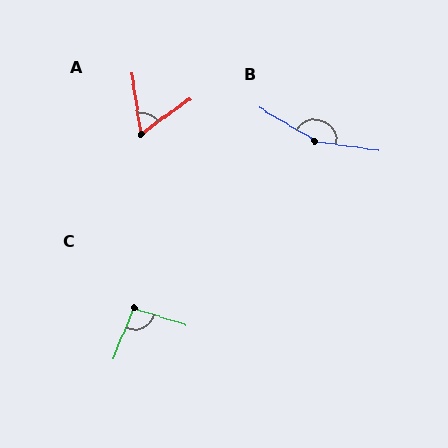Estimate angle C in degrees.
Approximately 95 degrees.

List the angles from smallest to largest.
A (63°), C (95°), B (157°).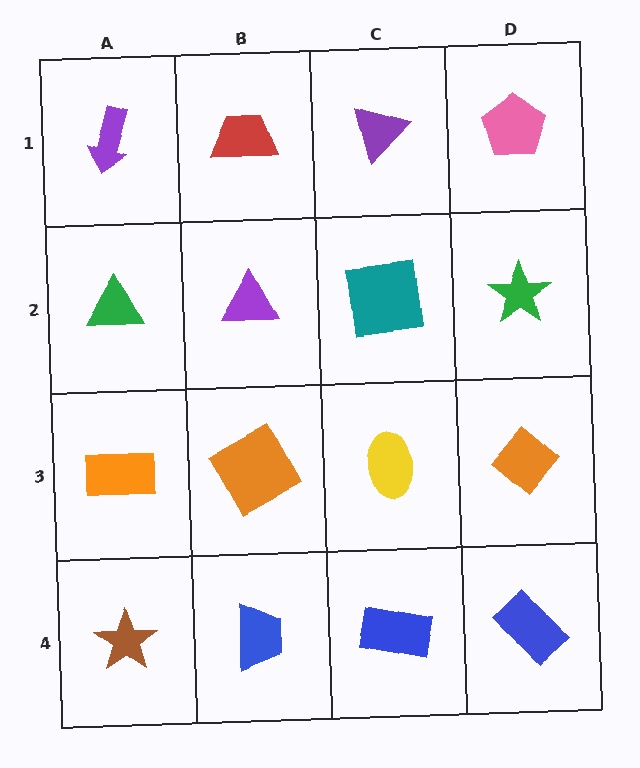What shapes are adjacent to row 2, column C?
A purple triangle (row 1, column C), a yellow ellipse (row 3, column C), a purple triangle (row 2, column B), a green star (row 2, column D).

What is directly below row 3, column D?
A blue rectangle.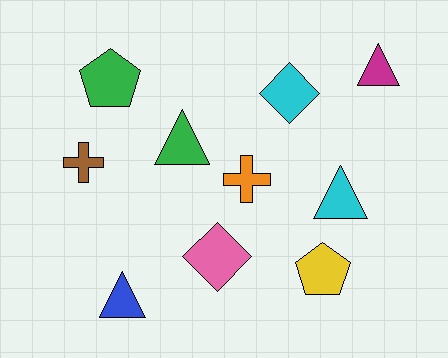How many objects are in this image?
There are 10 objects.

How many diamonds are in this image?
There are 2 diamonds.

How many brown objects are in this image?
There is 1 brown object.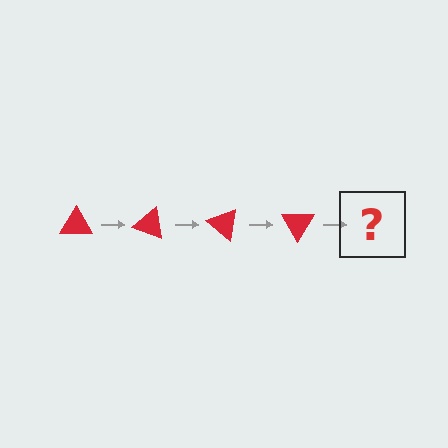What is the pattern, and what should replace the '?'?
The pattern is that the triangle rotates 20 degrees each step. The '?' should be a red triangle rotated 80 degrees.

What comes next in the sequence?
The next element should be a red triangle rotated 80 degrees.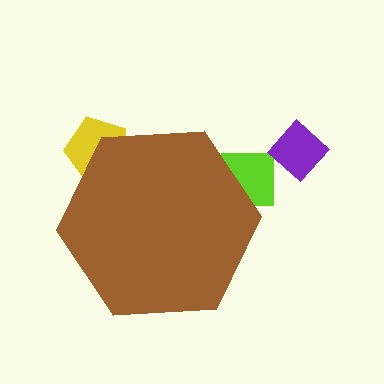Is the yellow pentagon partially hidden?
Yes, the yellow pentagon is partially hidden behind the brown hexagon.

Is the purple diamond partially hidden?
No, the purple diamond is fully visible.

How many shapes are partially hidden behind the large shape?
2 shapes are partially hidden.